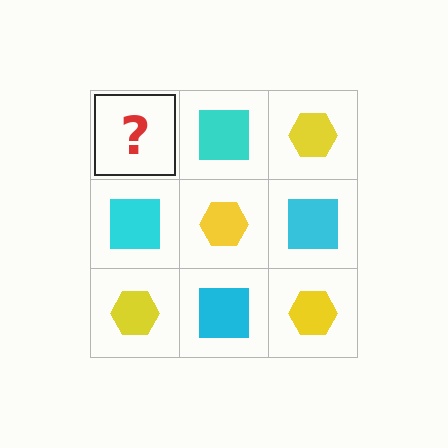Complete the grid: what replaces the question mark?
The question mark should be replaced with a yellow hexagon.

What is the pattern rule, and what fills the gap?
The rule is that it alternates yellow hexagon and cyan square in a checkerboard pattern. The gap should be filled with a yellow hexagon.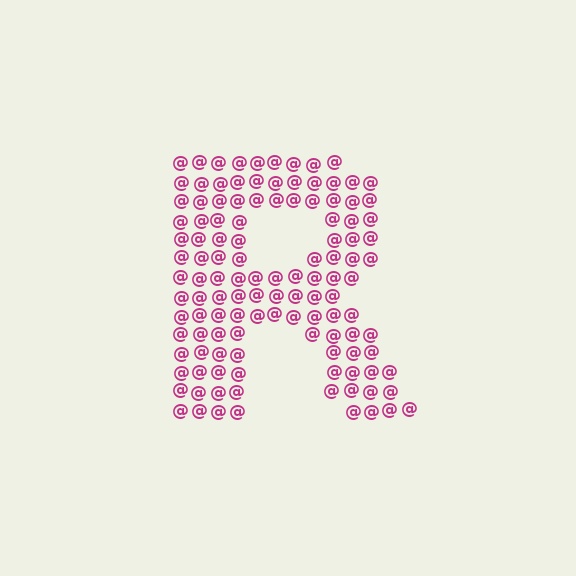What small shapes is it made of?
It is made of small at signs.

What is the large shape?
The large shape is the letter R.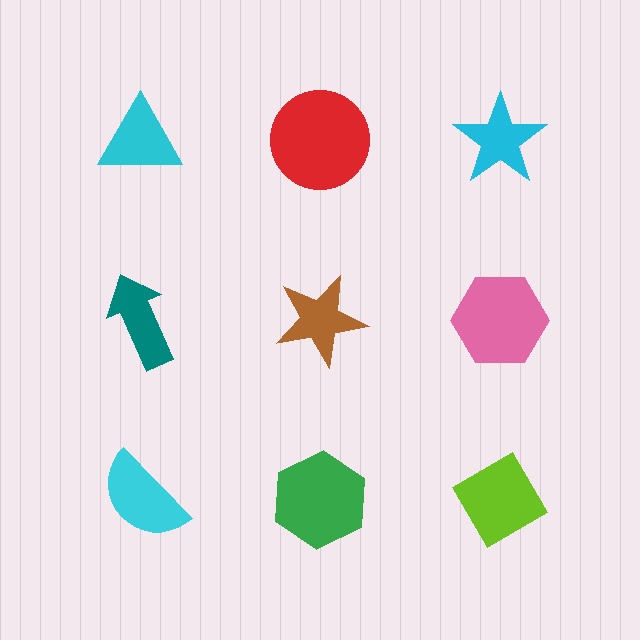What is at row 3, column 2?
A green hexagon.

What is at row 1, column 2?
A red circle.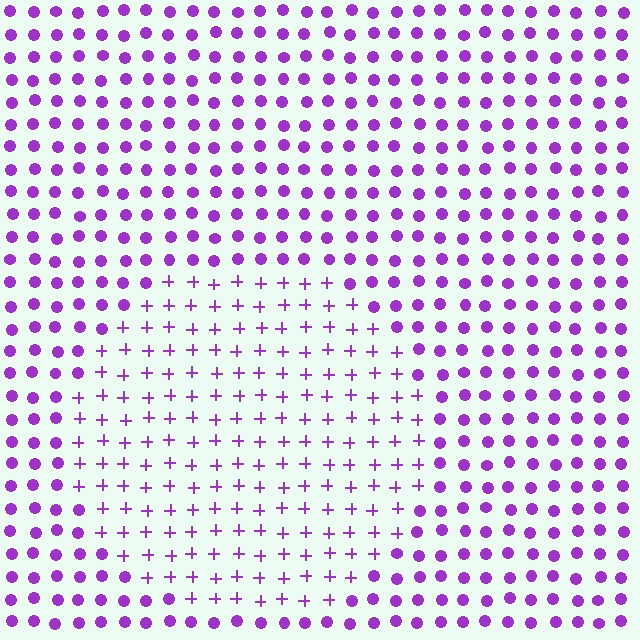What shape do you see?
I see a circle.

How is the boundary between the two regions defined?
The boundary is defined by a change in element shape: plus signs inside vs. circles outside. All elements share the same color and spacing.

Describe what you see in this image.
The image is filled with small purple elements arranged in a uniform grid. A circle-shaped region contains plus signs, while the surrounding area contains circles. The boundary is defined purely by the change in element shape.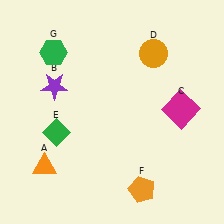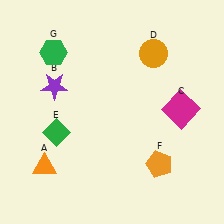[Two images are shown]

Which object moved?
The orange pentagon (F) moved up.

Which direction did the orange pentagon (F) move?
The orange pentagon (F) moved up.